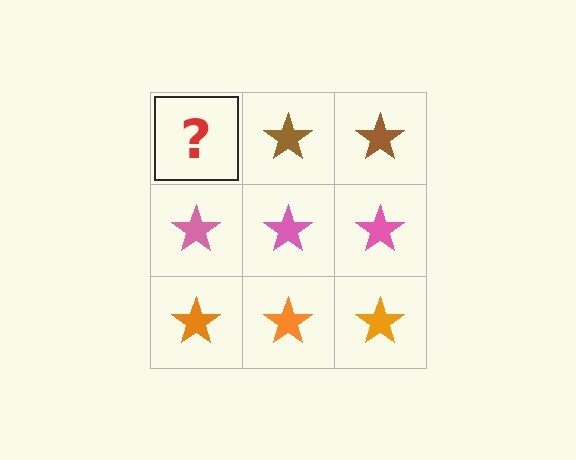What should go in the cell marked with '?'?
The missing cell should contain a brown star.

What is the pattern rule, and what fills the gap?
The rule is that each row has a consistent color. The gap should be filled with a brown star.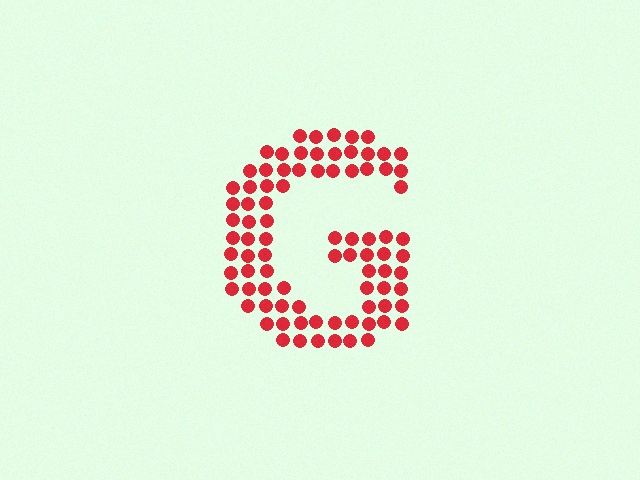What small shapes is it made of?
It is made of small circles.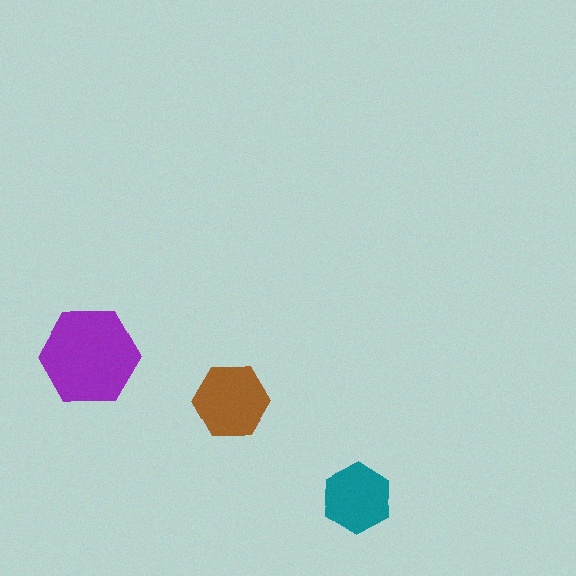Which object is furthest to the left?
The purple hexagon is leftmost.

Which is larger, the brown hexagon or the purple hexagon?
The purple one.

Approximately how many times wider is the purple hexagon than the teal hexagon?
About 1.5 times wider.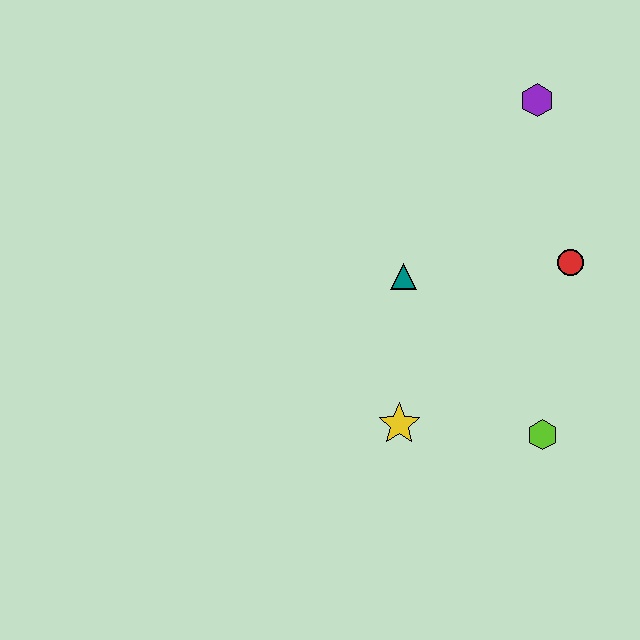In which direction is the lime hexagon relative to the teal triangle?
The lime hexagon is below the teal triangle.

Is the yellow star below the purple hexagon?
Yes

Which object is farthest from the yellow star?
The purple hexagon is farthest from the yellow star.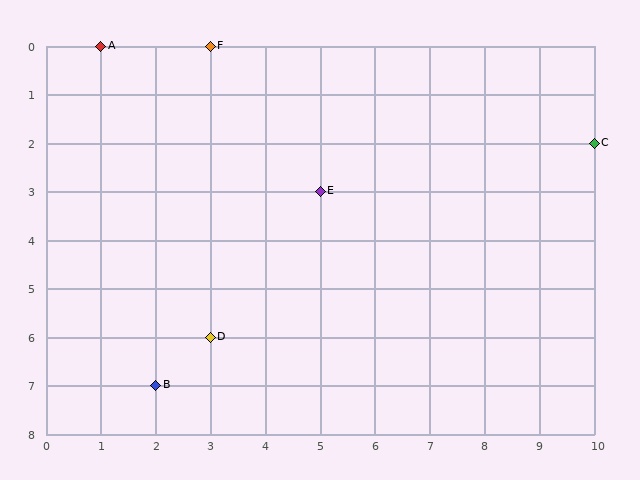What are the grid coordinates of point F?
Point F is at grid coordinates (3, 0).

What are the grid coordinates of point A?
Point A is at grid coordinates (1, 0).